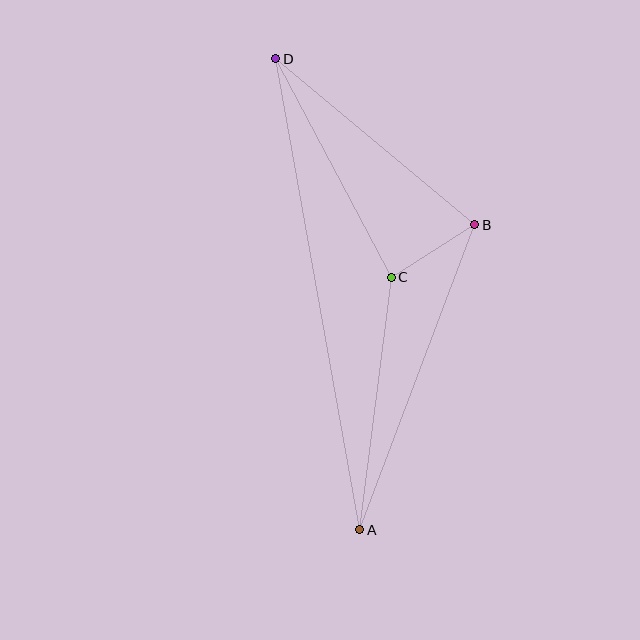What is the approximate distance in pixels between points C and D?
The distance between C and D is approximately 247 pixels.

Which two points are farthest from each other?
Points A and D are farthest from each other.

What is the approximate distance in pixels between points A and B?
The distance between A and B is approximately 326 pixels.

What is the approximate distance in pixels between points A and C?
The distance between A and C is approximately 255 pixels.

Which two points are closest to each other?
Points B and C are closest to each other.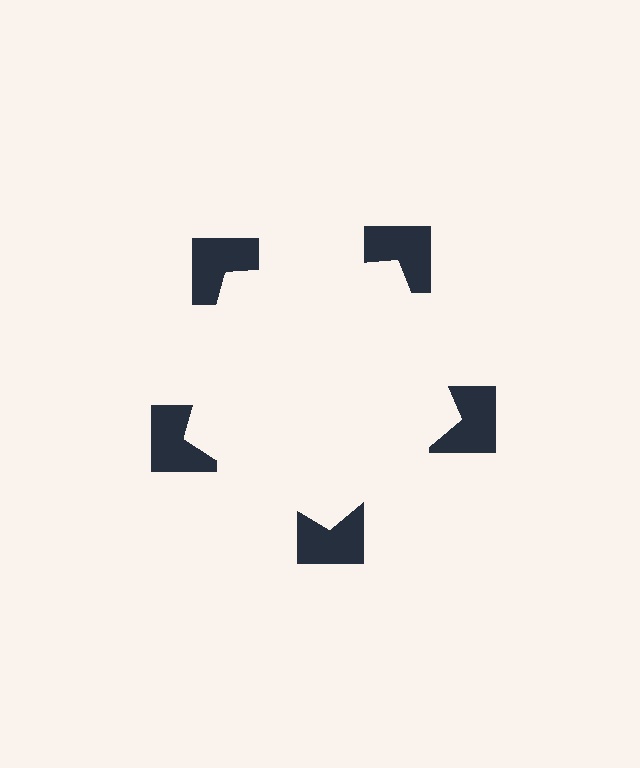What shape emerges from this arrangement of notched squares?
An illusory pentagon — its edges are inferred from the aligned wedge cuts in the notched squares, not physically drawn.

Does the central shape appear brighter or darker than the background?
It typically appears slightly brighter than the background, even though no actual brightness change is drawn.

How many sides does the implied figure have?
5 sides.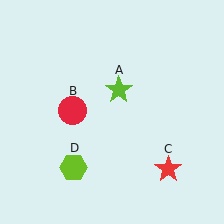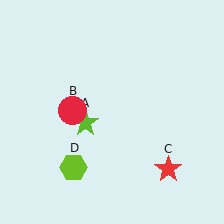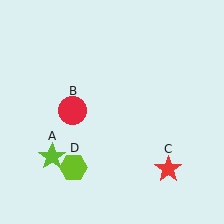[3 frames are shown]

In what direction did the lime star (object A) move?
The lime star (object A) moved down and to the left.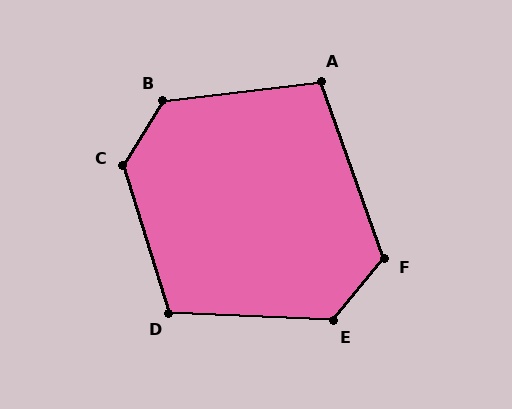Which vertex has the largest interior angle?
C, at approximately 130 degrees.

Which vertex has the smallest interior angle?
A, at approximately 103 degrees.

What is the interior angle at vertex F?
Approximately 121 degrees (obtuse).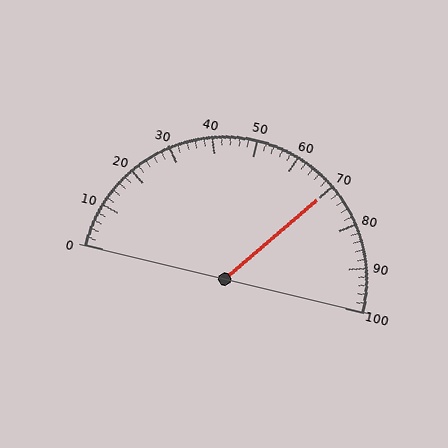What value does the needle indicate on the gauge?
The needle indicates approximately 70.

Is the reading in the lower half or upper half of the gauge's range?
The reading is in the upper half of the range (0 to 100).